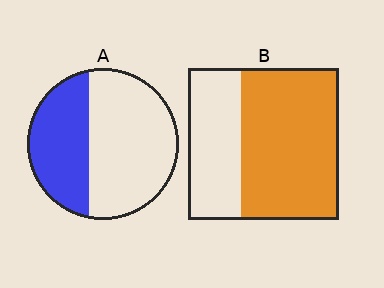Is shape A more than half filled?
No.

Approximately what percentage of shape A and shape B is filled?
A is approximately 40% and B is approximately 65%.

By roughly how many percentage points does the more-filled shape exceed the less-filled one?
By roughly 25 percentage points (B over A).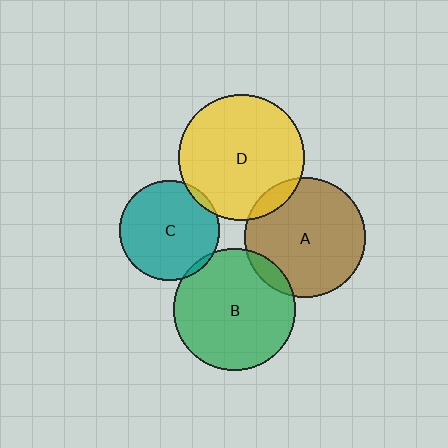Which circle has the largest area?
Circle D (yellow).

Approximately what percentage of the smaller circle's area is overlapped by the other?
Approximately 5%.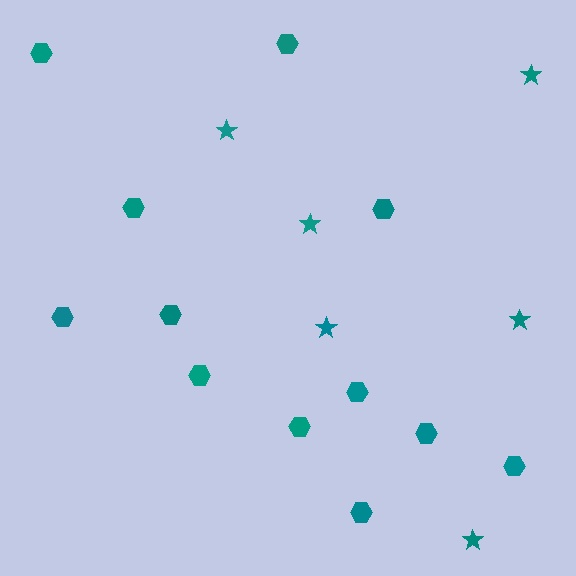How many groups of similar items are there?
There are 2 groups: one group of hexagons (12) and one group of stars (6).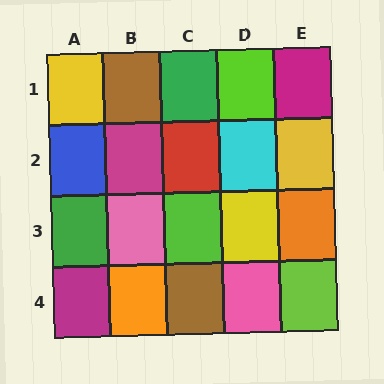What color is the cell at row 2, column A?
Blue.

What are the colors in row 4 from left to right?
Magenta, orange, brown, pink, lime.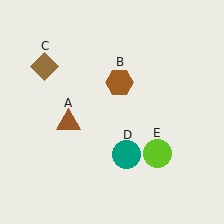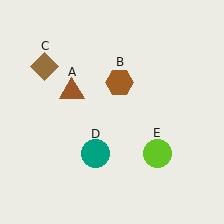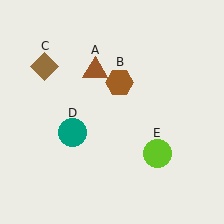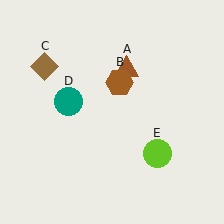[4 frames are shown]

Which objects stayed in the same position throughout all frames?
Brown hexagon (object B) and brown diamond (object C) and lime circle (object E) remained stationary.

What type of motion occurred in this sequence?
The brown triangle (object A), teal circle (object D) rotated clockwise around the center of the scene.